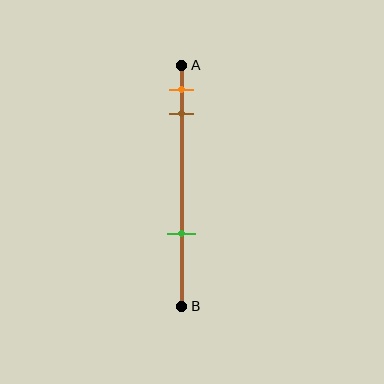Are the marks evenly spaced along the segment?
No, the marks are not evenly spaced.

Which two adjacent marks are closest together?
The orange and brown marks are the closest adjacent pair.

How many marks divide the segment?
There are 3 marks dividing the segment.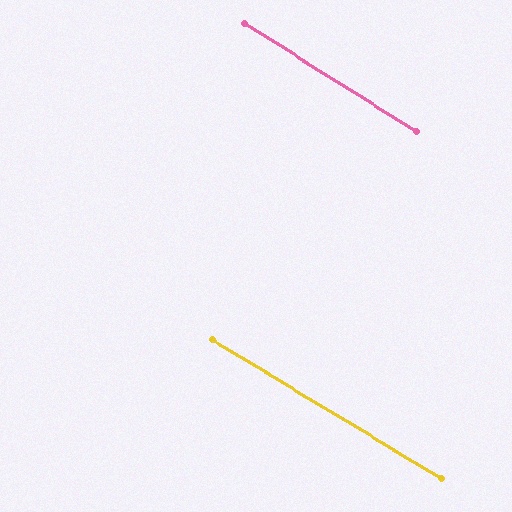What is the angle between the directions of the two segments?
Approximately 1 degree.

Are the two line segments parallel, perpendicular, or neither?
Parallel — their directions differ by only 1.3°.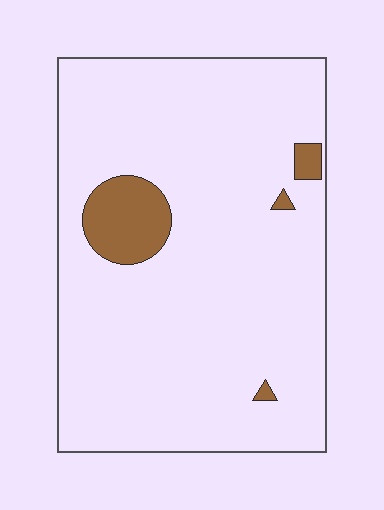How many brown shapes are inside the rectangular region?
4.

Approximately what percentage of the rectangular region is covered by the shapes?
Approximately 5%.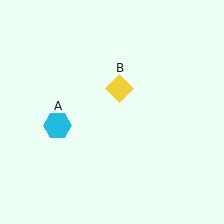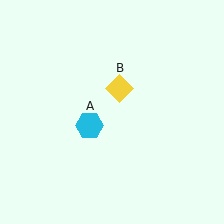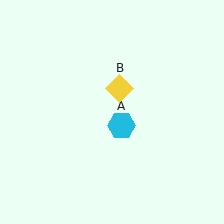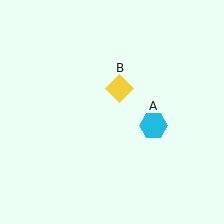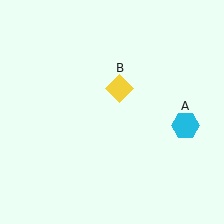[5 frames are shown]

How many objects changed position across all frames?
1 object changed position: cyan hexagon (object A).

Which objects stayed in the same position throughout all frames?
Yellow diamond (object B) remained stationary.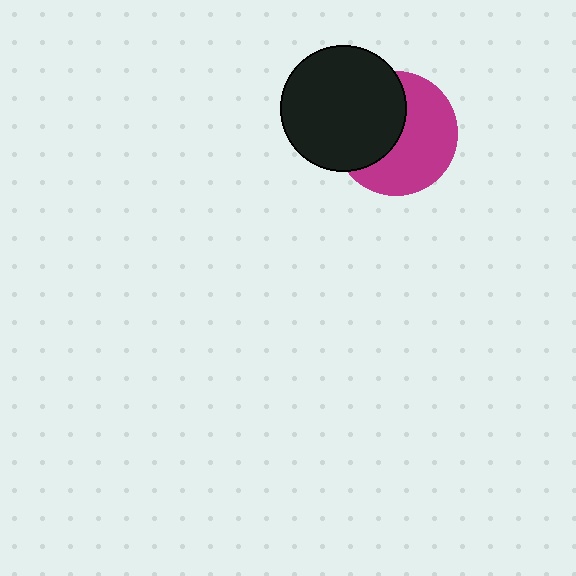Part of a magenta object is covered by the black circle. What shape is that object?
It is a circle.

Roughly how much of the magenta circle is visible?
About half of it is visible (roughly 56%).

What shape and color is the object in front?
The object in front is a black circle.